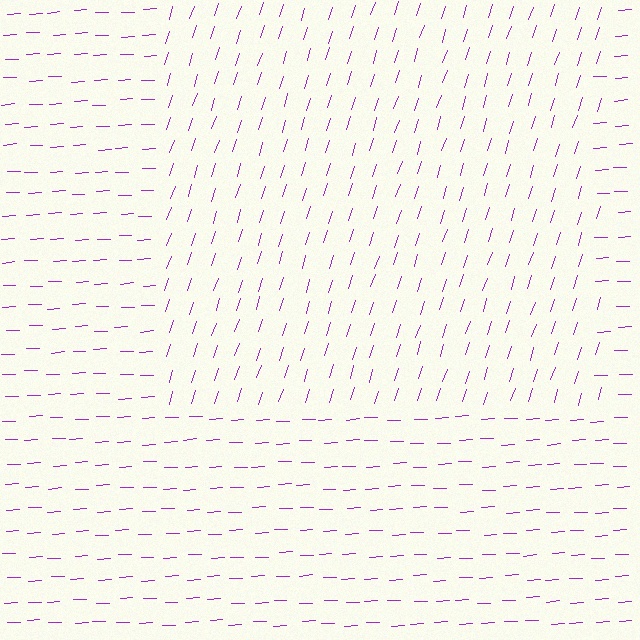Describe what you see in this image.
The image is filled with small purple line segments. A rectangle region in the image has lines oriented differently from the surrounding lines, creating a visible texture boundary.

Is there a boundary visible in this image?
Yes, there is a texture boundary formed by a change in line orientation.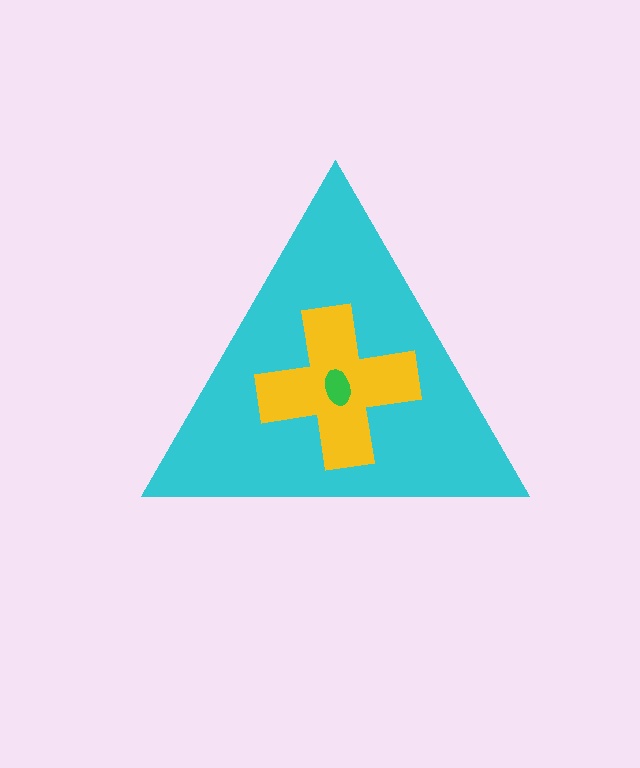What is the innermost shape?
The green ellipse.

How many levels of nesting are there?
3.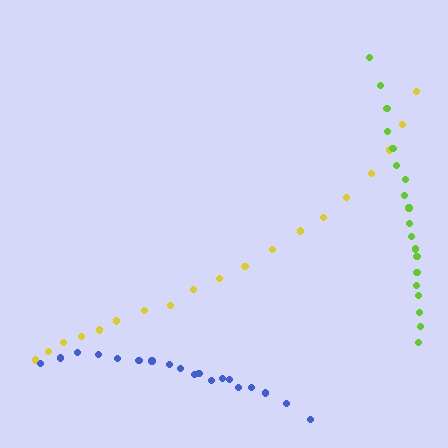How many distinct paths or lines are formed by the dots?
There are 3 distinct paths.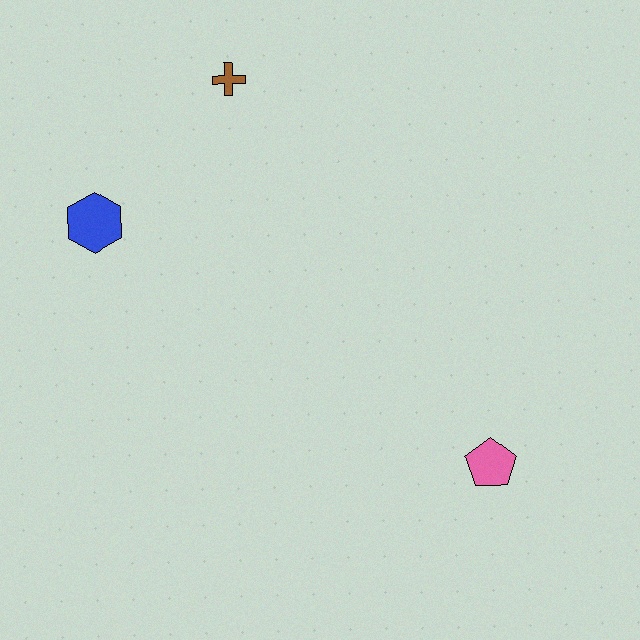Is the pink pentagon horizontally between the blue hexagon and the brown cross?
No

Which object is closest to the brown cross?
The blue hexagon is closest to the brown cross.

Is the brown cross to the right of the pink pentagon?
No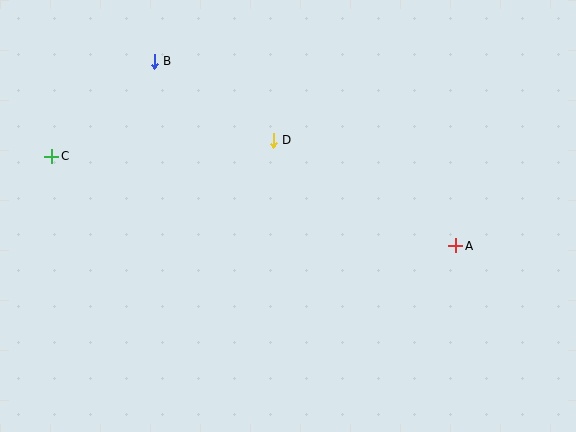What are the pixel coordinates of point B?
Point B is at (154, 61).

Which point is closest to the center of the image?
Point D at (273, 140) is closest to the center.